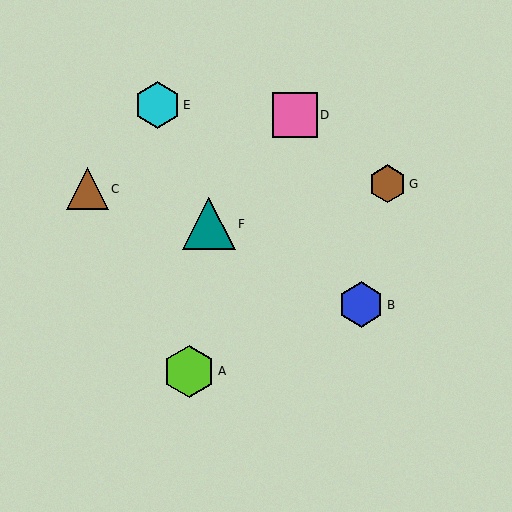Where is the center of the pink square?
The center of the pink square is at (295, 115).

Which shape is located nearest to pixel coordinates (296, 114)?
The pink square (labeled D) at (295, 115) is nearest to that location.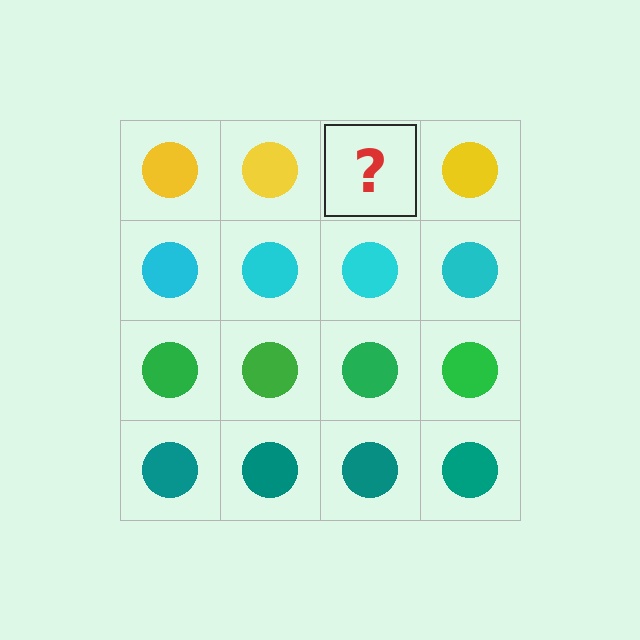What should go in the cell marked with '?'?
The missing cell should contain a yellow circle.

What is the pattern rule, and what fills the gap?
The rule is that each row has a consistent color. The gap should be filled with a yellow circle.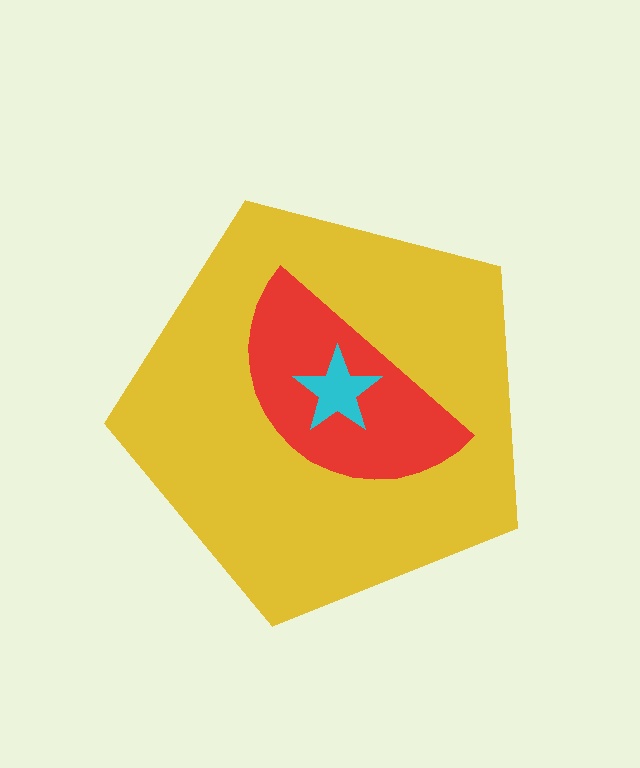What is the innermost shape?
The cyan star.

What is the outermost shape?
The yellow pentagon.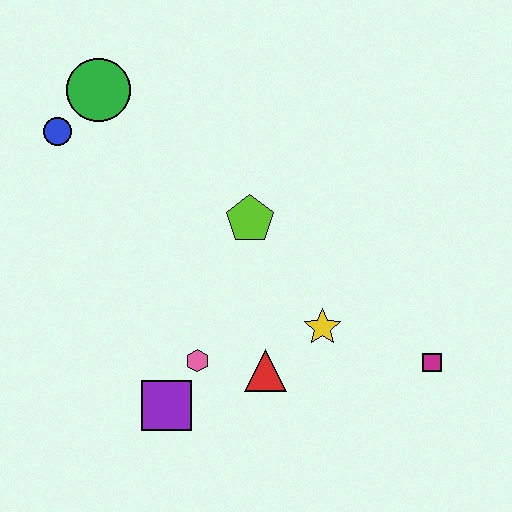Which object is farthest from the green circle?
The magenta square is farthest from the green circle.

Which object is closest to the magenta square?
The yellow star is closest to the magenta square.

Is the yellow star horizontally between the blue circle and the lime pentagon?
No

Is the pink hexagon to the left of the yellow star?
Yes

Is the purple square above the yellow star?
No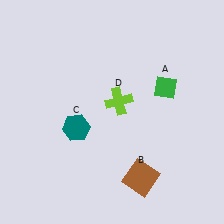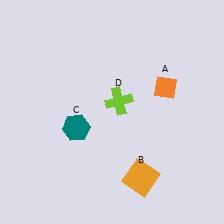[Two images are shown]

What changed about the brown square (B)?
In Image 1, B is brown. In Image 2, it changed to orange.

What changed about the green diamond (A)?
In Image 1, A is green. In Image 2, it changed to orange.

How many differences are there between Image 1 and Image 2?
There are 2 differences between the two images.